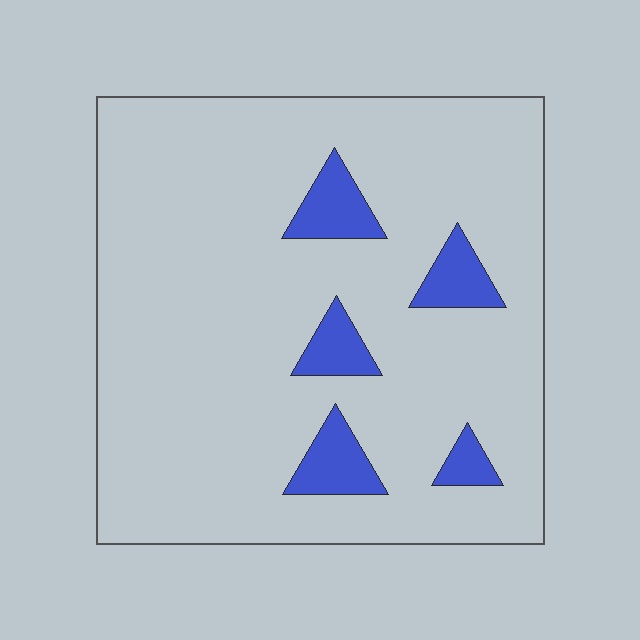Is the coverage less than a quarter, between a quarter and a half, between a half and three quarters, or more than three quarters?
Less than a quarter.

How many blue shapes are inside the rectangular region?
5.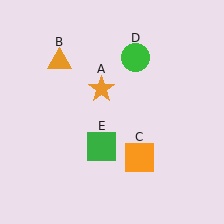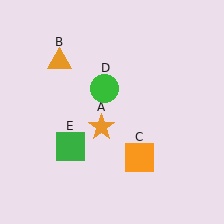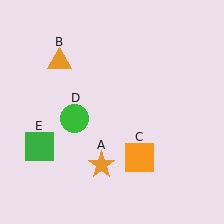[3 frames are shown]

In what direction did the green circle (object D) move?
The green circle (object D) moved down and to the left.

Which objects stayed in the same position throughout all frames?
Orange triangle (object B) and orange square (object C) remained stationary.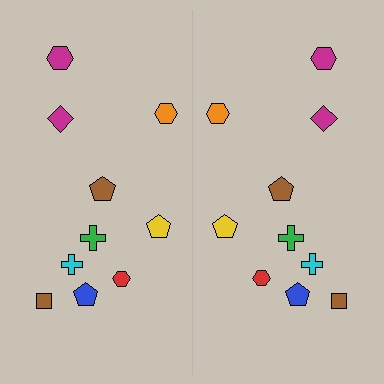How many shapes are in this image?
There are 20 shapes in this image.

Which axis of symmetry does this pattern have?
The pattern has a vertical axis of symmetry running through the center of the image.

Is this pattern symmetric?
Yes, this pattern has bilateral (reflection) symmetry.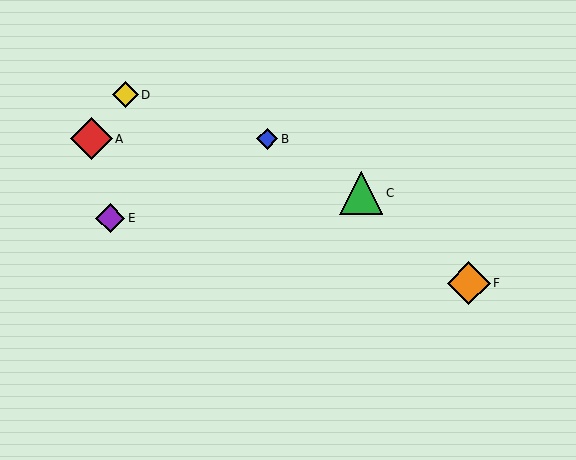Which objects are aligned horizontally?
Objects A, B are aligned horizontally.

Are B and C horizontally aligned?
No, B is at y≈139 and C is at y≈193.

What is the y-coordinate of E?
Object E is at y≈218.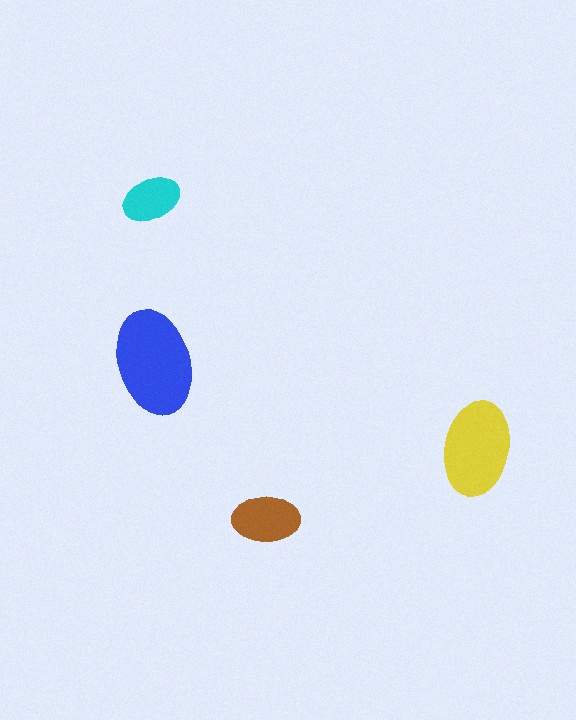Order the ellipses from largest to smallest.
the blue one, the yellow one, the brown one, the cyan one.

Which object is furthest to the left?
The cyan ellipse is leftmost.